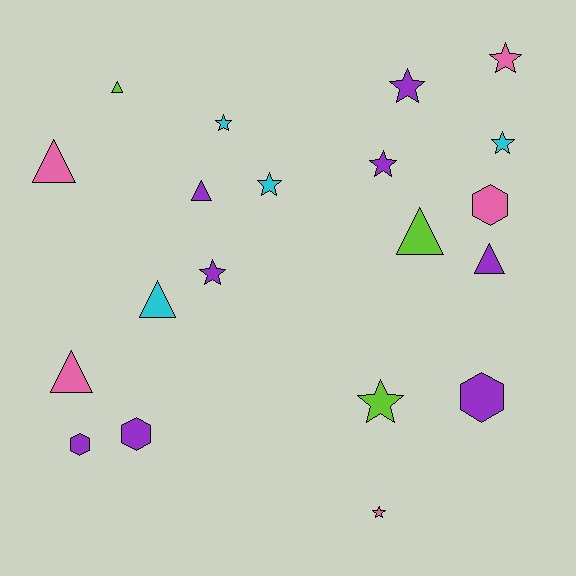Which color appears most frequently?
Purple, with 8 objects.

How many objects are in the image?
There are 20 objects.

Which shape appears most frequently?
Star, with 9 objects.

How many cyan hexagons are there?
There are no cyan hexagons.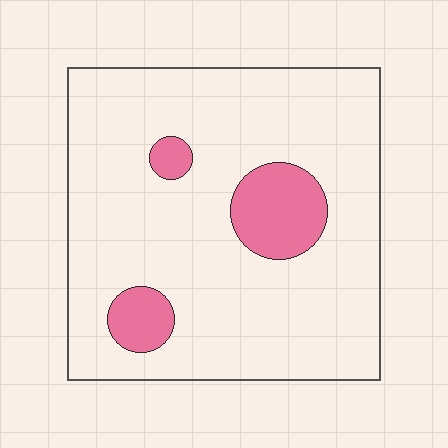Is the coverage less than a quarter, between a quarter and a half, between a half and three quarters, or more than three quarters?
Less than a quarter.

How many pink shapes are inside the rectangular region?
3.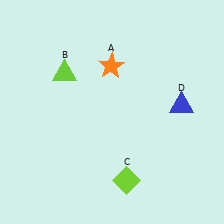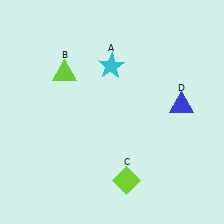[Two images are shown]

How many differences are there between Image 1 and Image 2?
There is 1 difference between the two images.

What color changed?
The star (A) changed from orange in Image 1 to cyan in Image 2.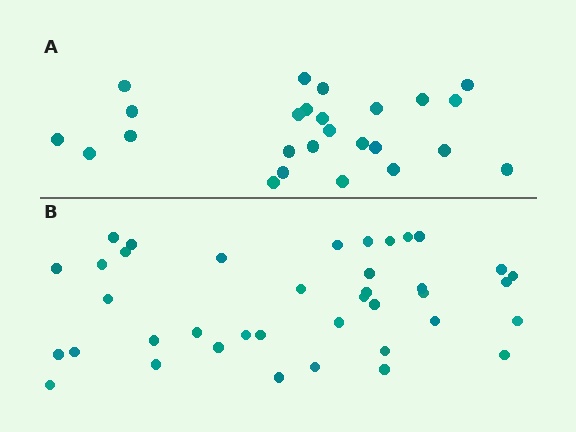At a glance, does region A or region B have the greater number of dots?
Region B (the bottom region) has more dots.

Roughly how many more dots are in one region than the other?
Region B has approximately 15 more dots than region A.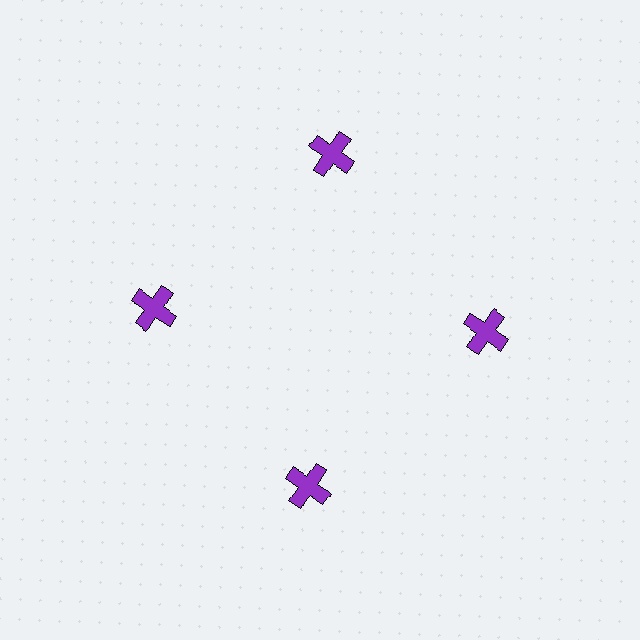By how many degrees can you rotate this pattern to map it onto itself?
The pattern maps onto itself every 90 degrees of rotation.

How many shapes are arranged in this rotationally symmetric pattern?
There are 4 shapes, arranged in 4 groups of 1.